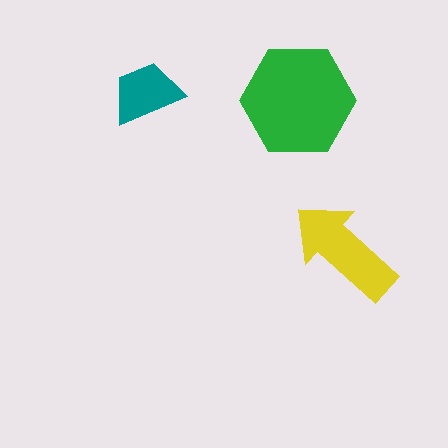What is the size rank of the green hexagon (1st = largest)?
1st.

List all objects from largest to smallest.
The green hexagon, the yellow arrow, the teal trapezoid.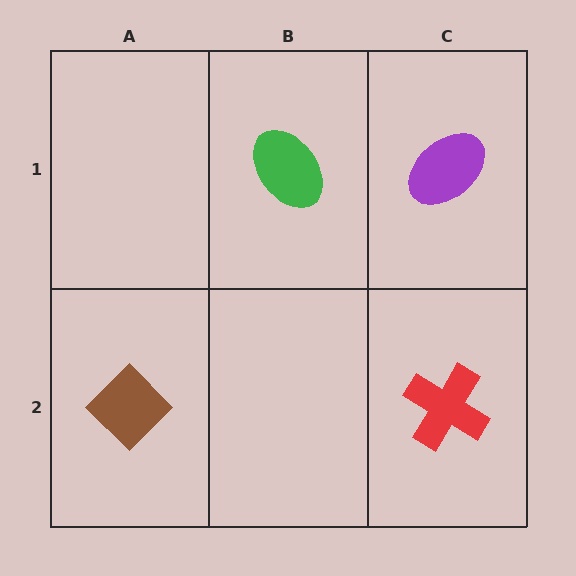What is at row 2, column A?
A brown diamond.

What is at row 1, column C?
A purple ellipse.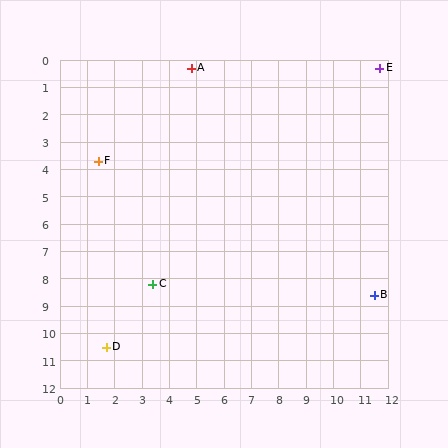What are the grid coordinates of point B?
Point B is at approximately (11.5, 8.6).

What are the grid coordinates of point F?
Point F is at approximately (1.4, 3.7).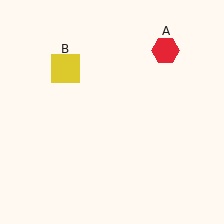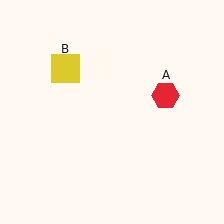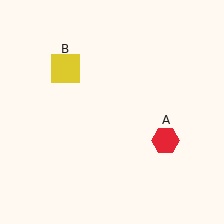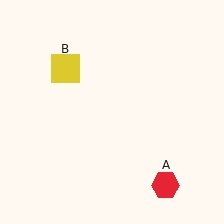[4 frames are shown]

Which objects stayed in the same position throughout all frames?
Yellow square (object B) remained stationary.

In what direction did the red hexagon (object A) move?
The red hexagon (object A) moved down.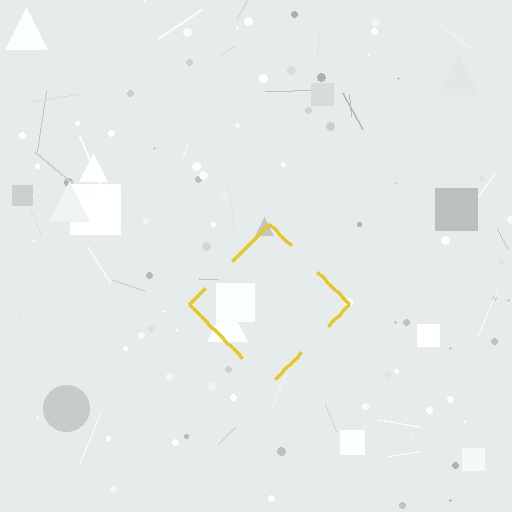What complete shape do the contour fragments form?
The contour fragments form a diamond.